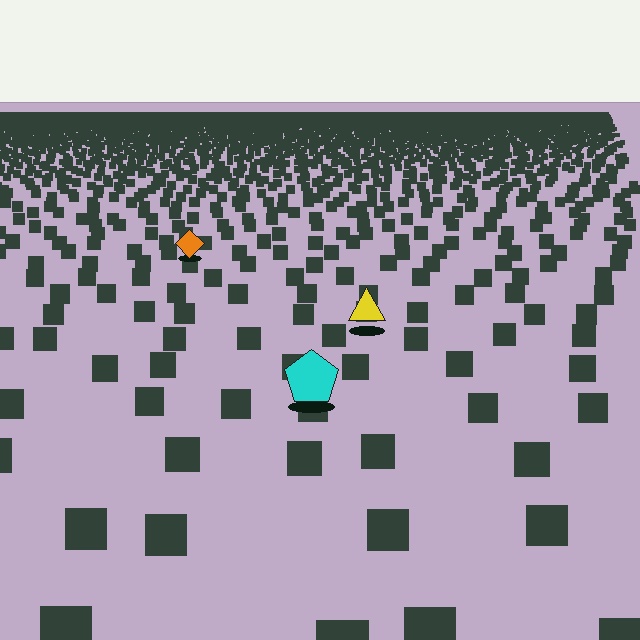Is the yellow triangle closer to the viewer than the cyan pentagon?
No. The cyan pentagon is closer — you can tell from the texture gradient: the ground texture is coarser near it.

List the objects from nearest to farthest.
From nearest to farthest: the cyan pentagon, the yellow triangle, the orange diamond.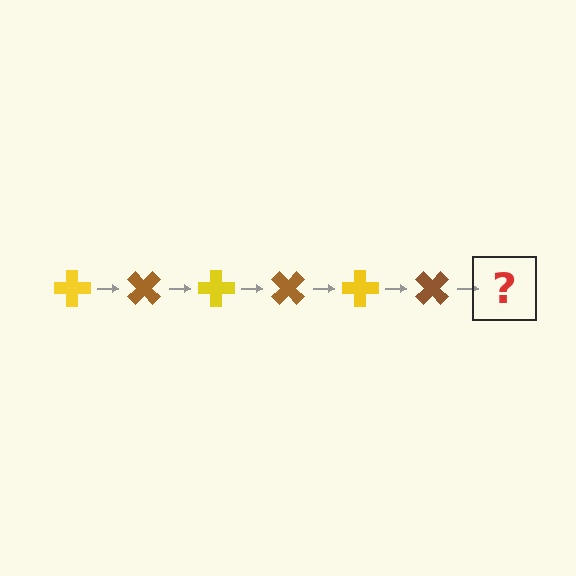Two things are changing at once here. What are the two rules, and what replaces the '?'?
The two rules are that it rotates 45 degrees each step and the color cycles through yellow and brown. The '?' should be a yellow cross, rotated 270 degrees from the start.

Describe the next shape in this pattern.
It should be a yellow cross, rotated 270 degrees from the start.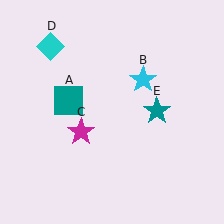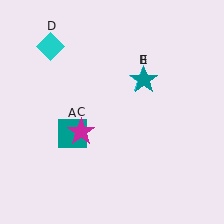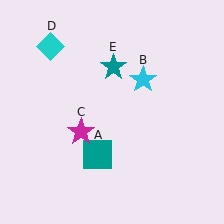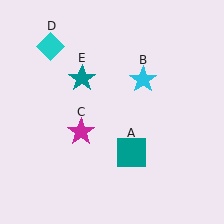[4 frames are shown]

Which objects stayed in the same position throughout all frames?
Cyan star (object B) and magenta star (object C) and cyan diamond (object D) remained stationary.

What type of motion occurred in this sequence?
The teal square (object A), teal star (object E) rotated counterclockwise around the center of the scene.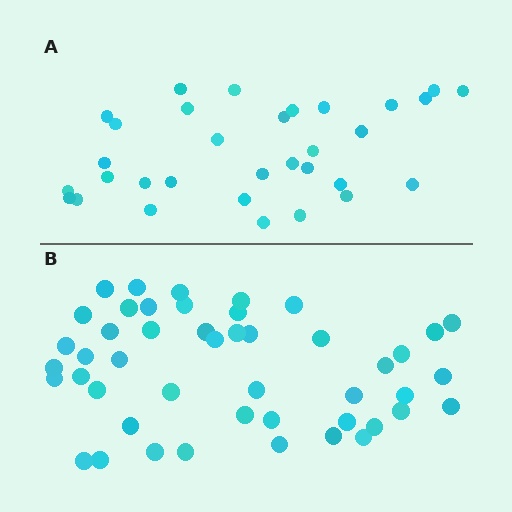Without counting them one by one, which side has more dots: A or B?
Region B (the bottom region) has more dots.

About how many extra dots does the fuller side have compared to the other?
Region B has approximately 15 more dots than region A.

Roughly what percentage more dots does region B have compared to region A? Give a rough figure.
About 45% more.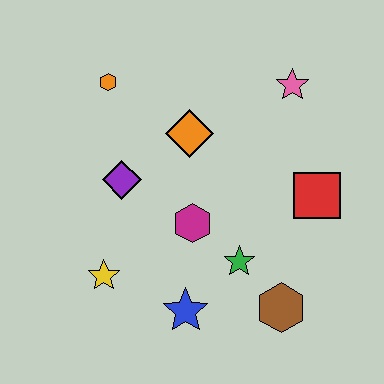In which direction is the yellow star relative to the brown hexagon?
The yellow star is to the left of the brown hexagon.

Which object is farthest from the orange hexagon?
The brown hexagon is farthest from the orange hexagon.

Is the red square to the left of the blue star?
No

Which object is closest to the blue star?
The green star is closest to the blue star.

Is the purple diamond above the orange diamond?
No